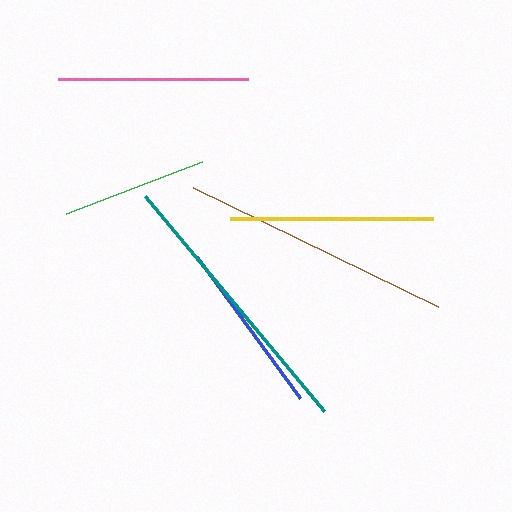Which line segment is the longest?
The teal line is the longest at approximately 280 pixels.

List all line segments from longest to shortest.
From longest to shortest: teal, brown, yellow, pink, blue, green.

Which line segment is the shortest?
The green line is the shortest at approximately 145 pixels.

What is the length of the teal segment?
The teal segment is approximately 280 pixels long.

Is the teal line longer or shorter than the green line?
The teal line is longer than the green line.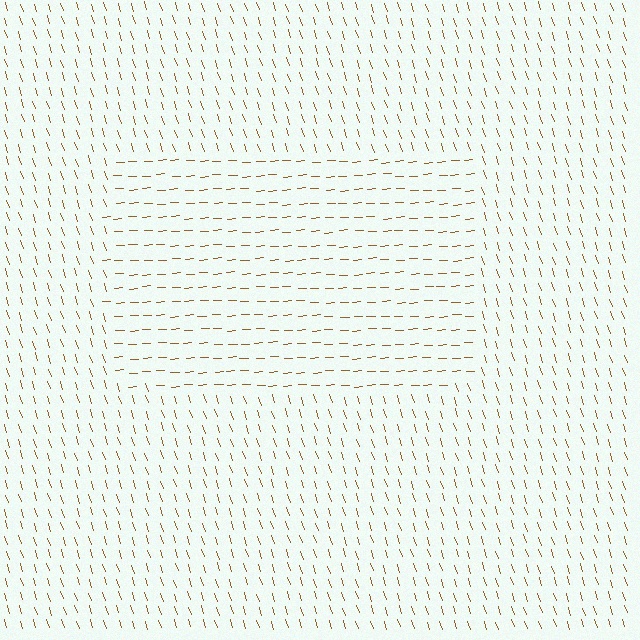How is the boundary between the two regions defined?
The boundary is defined purely by a change in line orientation (approximately 75 degrees difference). All lines are the same color and thickness.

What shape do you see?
I see a rectangle.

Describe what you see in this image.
The image is filled with small brown line segments. A rectangle region in the image has lines oriented differently from the surrounding lines, creating a visible texture boundary.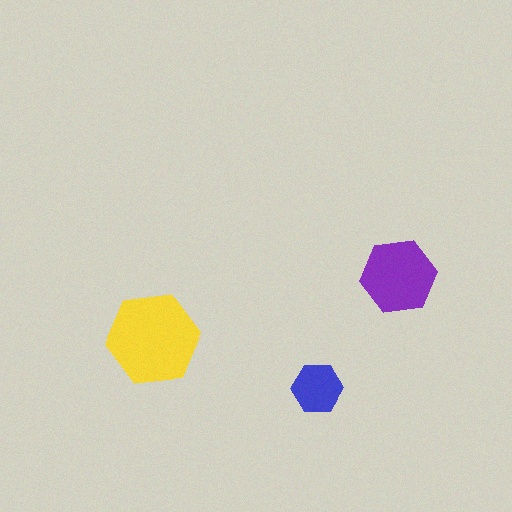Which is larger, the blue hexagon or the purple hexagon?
The purple one.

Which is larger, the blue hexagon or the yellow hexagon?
The yellow one.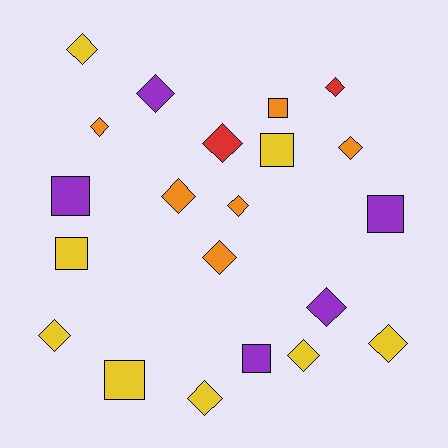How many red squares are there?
There are no red squares.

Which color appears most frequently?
Yellow, with 8 objects.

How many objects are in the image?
There are 21 objects.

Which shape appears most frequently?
Diamond, with 14 objects.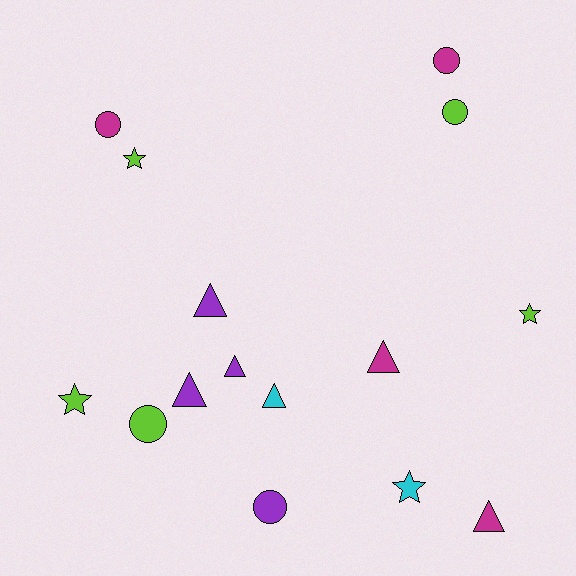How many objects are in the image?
There are 15 objects.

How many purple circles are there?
There is 1 purple circle.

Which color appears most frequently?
Lime, with 5 objects.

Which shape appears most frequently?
Triangle, with 6 objects.